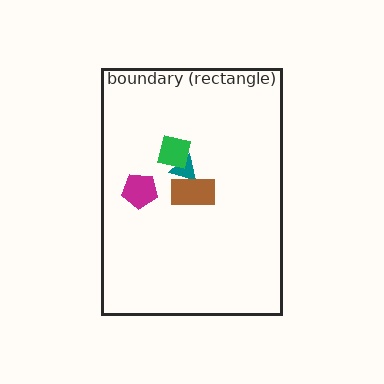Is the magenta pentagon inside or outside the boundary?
Inside.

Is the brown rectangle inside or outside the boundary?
Inside.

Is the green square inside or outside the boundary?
Inside.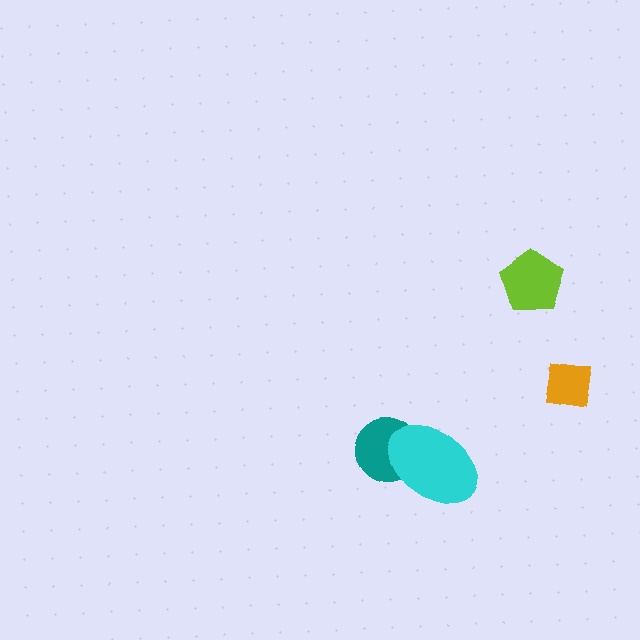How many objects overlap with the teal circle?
1 object overlaps with the teal circle.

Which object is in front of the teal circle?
The cyan ellipse is in front of the teal circle.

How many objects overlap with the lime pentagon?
0 objects overlap with the lime pentagon.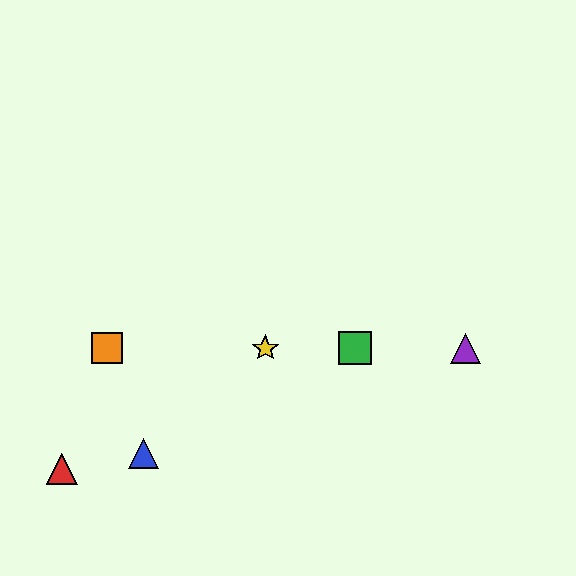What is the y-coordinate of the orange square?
The orange square is at y≈348.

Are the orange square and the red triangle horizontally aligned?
No, the orange square is at y≈348 and the red triangle is at y≈469.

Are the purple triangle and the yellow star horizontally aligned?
Yes, both are at y≈348.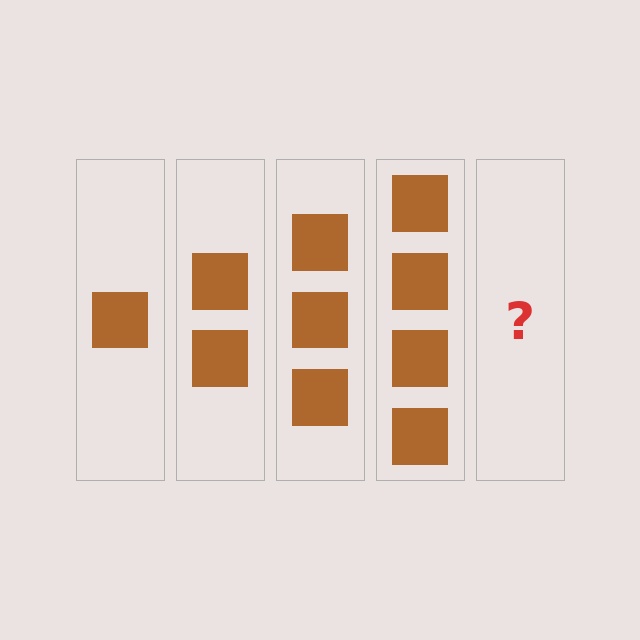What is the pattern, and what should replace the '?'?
The pattern is that each step adds one more square. The '?' should be 5 squares.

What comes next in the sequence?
The next element should be 5 squares.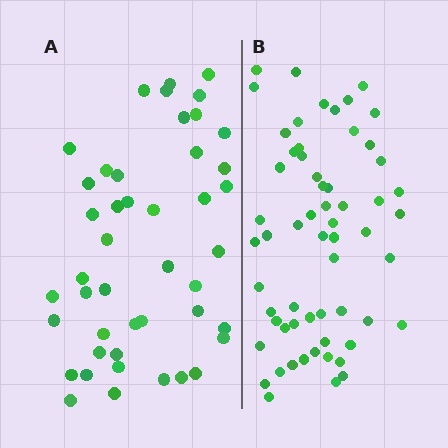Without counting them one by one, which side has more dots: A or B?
Region B (the right region) has more dots.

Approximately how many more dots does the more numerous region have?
Region B has approximately 15 more dots than region A.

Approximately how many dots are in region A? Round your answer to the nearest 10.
About 40 dots. (The exact count is 45, which rounds to 40.)